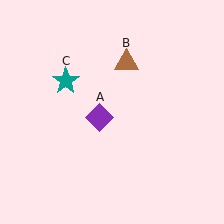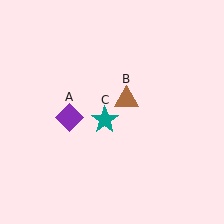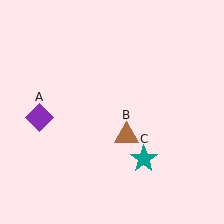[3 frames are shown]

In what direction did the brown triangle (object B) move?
The brown triangle (object B) moved down.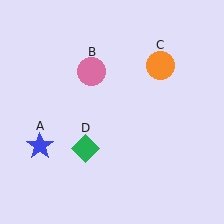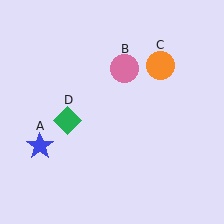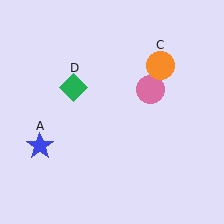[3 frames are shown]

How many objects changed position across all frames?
2 objects changed position: pink circle (object B), green diamond (object D).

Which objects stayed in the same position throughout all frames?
Blue star (object A) and orange circle (object C) remained stationary.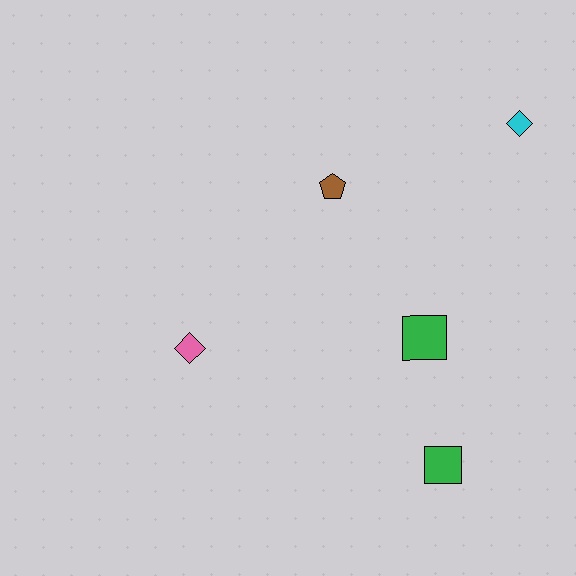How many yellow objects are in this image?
There are no yellow objects.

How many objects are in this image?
There are 5 objects.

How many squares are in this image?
There are 2 squares.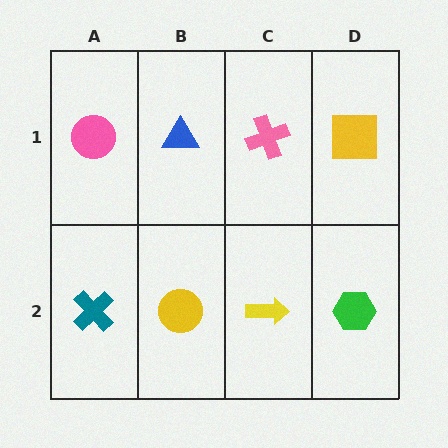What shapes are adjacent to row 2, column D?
A yellow square (row 1, column D), a yellow arrow (row 2, column C).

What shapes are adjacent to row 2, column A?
A pink circle (row 1, column A), a yellow circle (row 2, column B).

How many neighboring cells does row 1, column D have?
2.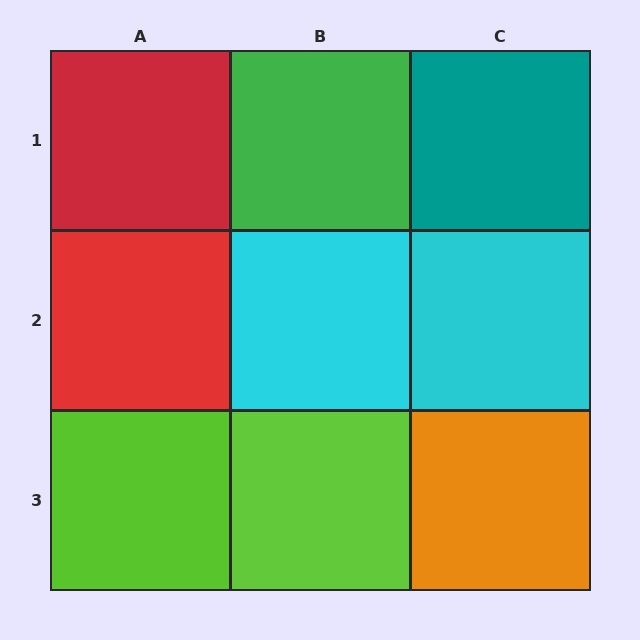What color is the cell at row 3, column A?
Lime.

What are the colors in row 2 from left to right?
Red, cyan, cyan.